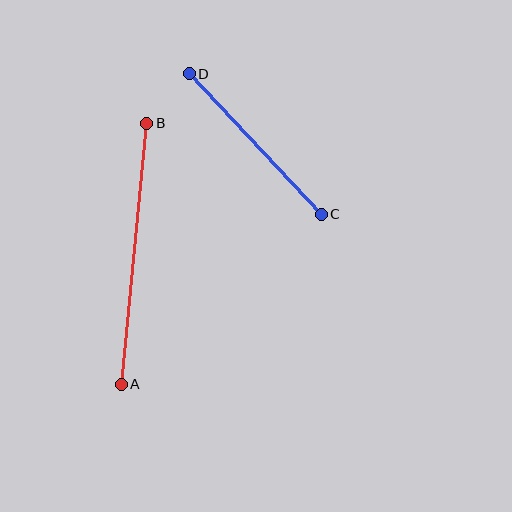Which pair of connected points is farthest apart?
Points A and B are farthest apart.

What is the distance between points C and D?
The distance is approximately 193 pixels.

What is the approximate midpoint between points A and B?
The midpoint is at approximately (134, 254) pixels.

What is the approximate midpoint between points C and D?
The midpoint is at approximately (255, 144) pixels.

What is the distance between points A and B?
The distance is approximately 263 pixels.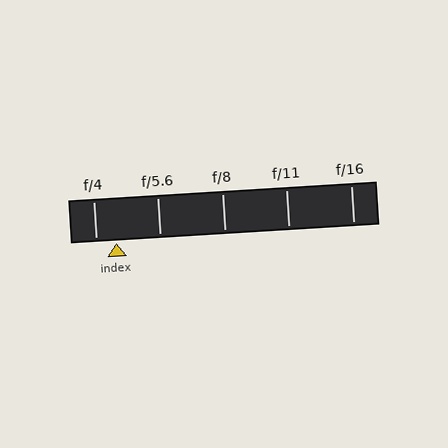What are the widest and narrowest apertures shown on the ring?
The widest aperture shown is f/4 and the narrowest is f/16.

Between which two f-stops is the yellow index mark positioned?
The index mark is between f/4 and f/5.6.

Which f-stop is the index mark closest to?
The index mark is closest to f/4.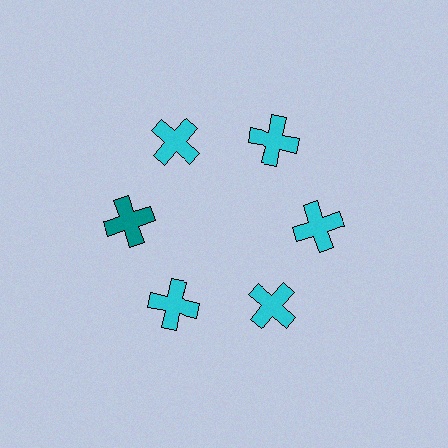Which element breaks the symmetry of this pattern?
The teal cross at roughly the 9 o'clock position breaks the symmetry. All other shapes are cyan crosses.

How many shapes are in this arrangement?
There are 6 shapes arranged in a ring pattern.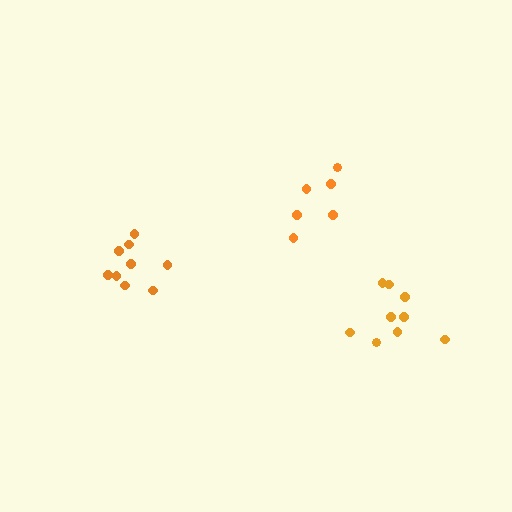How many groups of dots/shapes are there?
There are 3 groups.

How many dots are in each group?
Group 1: 6 dots, Group 2: 10 dots, Group 3: 9 dots (25 total).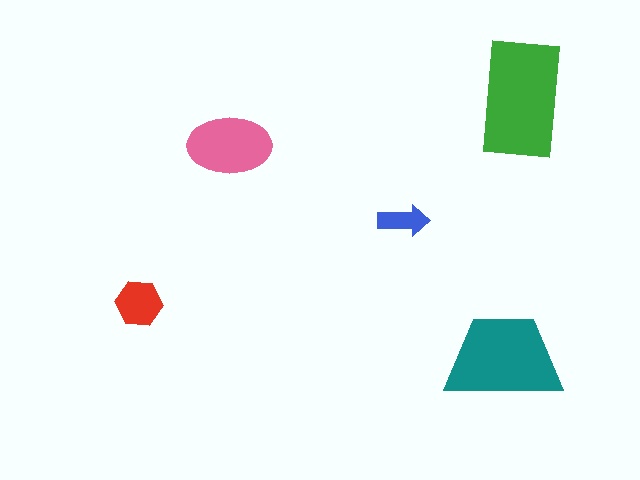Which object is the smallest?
The blue arrow.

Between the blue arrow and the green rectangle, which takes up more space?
The green rectangle.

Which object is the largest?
The green rectangle.